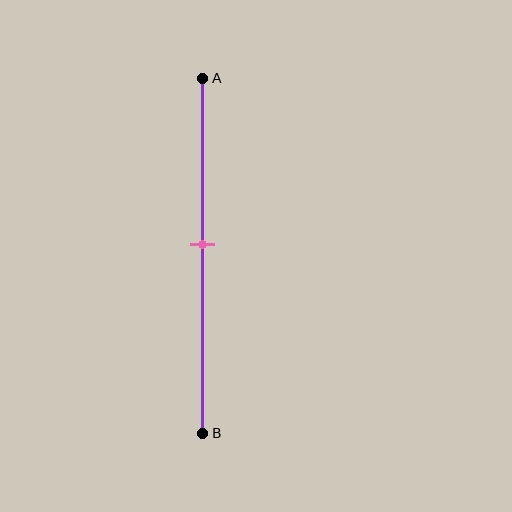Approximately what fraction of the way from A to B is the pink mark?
The pink mark is approximately 45% of the way from A to B.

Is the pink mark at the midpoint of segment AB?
No, the mark is at about 45% from A, not at the 50% midpoint.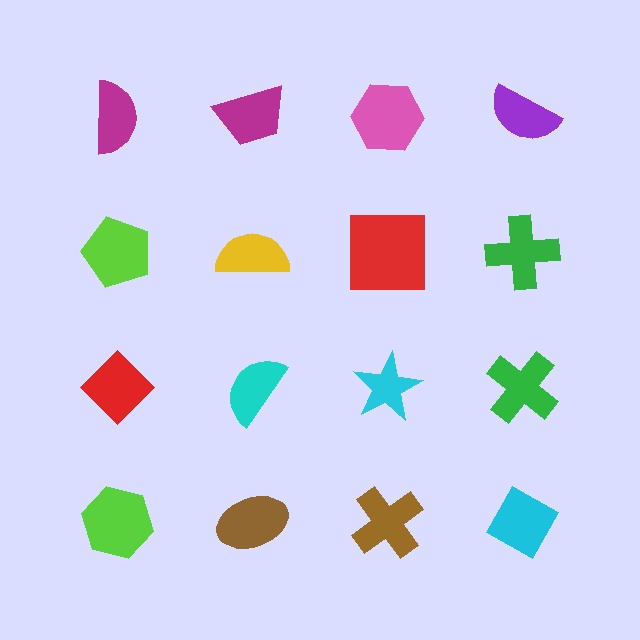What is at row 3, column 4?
A green cross.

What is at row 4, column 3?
A brown cross.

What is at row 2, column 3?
A red square.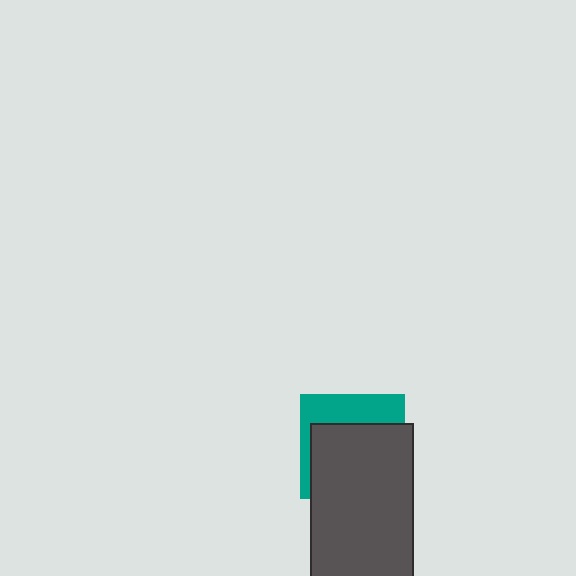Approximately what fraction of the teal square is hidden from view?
Roughly 65% of the teal square is hidden behind the dark gray rectangle.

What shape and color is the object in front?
The object in front is a dark gray rectangle.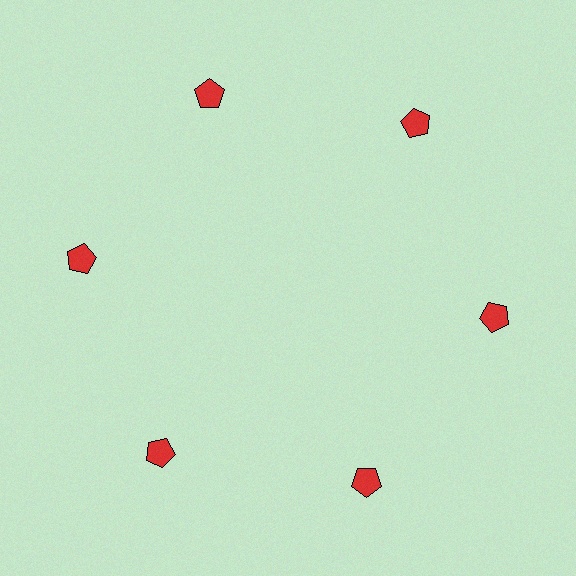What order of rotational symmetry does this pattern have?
This pattern has 6-fold rotational symmetry.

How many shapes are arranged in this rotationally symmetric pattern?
There are 6 shapes, arranged in 6 groups of 1.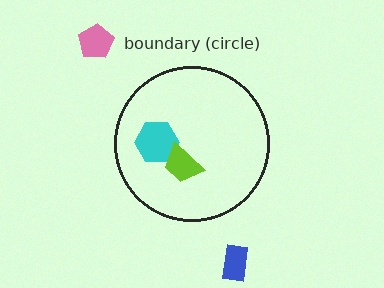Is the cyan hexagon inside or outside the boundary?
Inside.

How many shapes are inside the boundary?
2 inside, 2 outside.